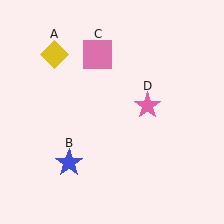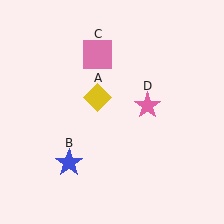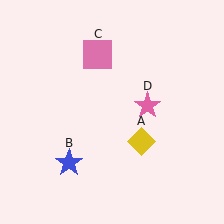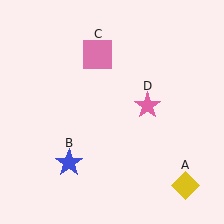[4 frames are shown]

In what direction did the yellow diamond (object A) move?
The yellow diamond (object A) moved down and to the right.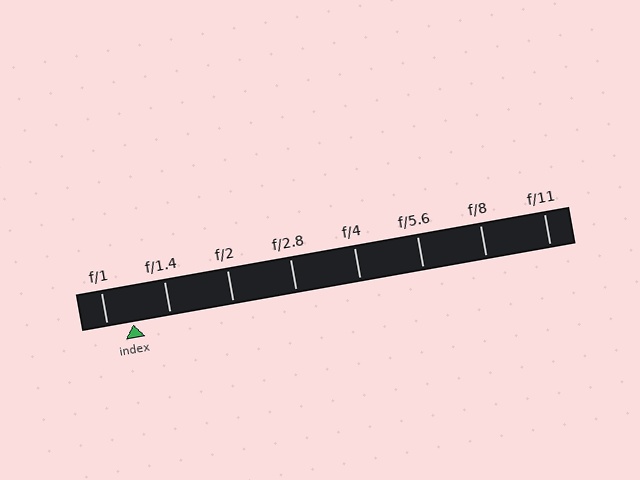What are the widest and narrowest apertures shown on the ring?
The widest aperture shown is f/1 and the narrowest is f/11.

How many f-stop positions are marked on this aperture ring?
There are 8 f-stop positions marked.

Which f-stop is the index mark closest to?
The index mark is closest to f/1.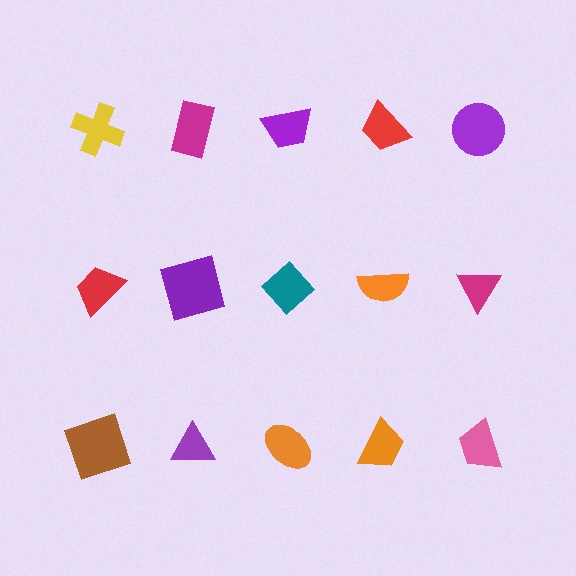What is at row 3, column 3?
An orange ellipse.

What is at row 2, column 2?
A purple square.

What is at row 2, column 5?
A magenta triangle.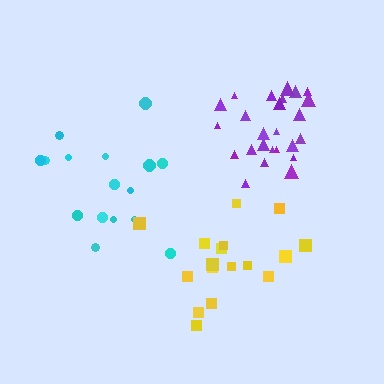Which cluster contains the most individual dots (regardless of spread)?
Purple (25).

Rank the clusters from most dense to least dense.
purple, yellow, cyan.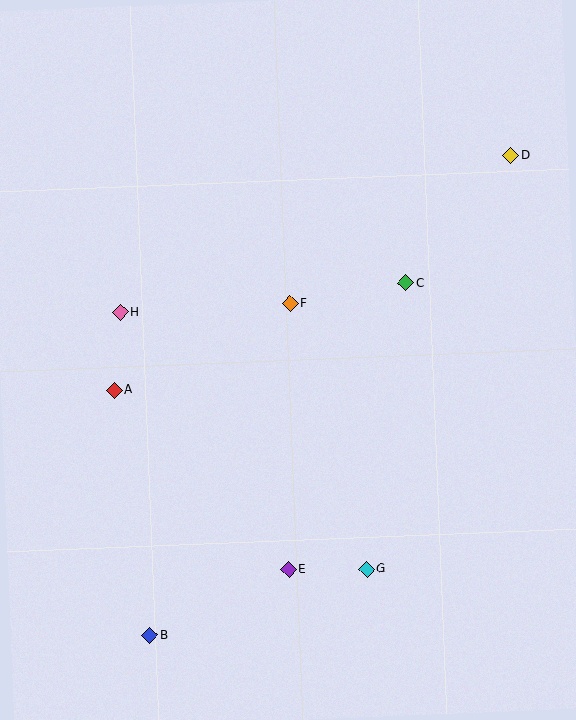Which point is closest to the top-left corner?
Point H is closest to the top-left corner.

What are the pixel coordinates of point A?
Point A is at (114, 390).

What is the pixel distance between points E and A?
The distance between E and A is 250 pixels.